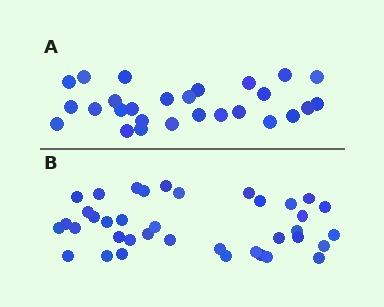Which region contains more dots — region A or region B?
Region B (the bottom region) has more dots.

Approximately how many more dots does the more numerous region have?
Region B has roughly 12 or so more dots than region A.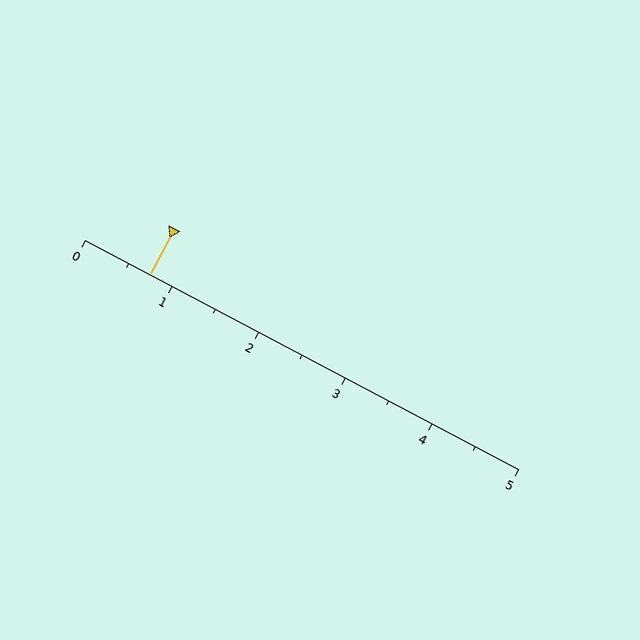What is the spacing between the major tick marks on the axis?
The major ticks are spaced 1 apart.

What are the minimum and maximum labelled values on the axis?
The axis runs from 0 to 5.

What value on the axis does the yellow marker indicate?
The marker indicates approximately 0.8.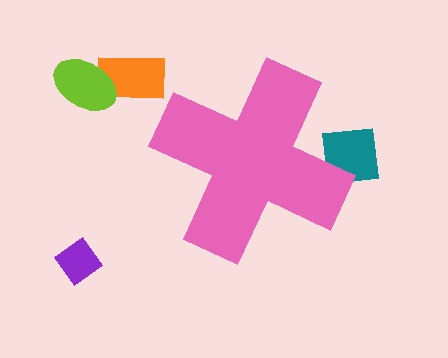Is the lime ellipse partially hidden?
No, the lime ellipse is fully visible.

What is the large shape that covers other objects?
A pink cross.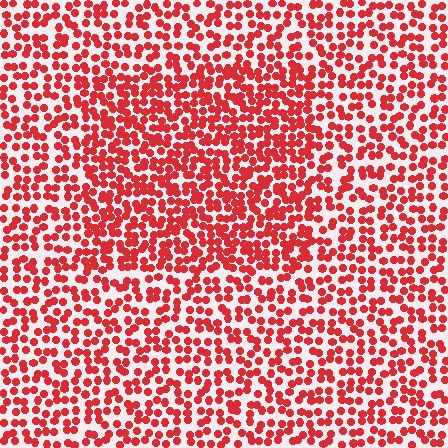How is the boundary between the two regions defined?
The boundary is defined by a change in element density (approximately 1.5x ratio). All elements are the same color, size, and shape.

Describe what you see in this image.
The image contains small red elements arranged at two different densities. A rectangle-shaped region is visible where the elements are more densely packed than the surrounding area.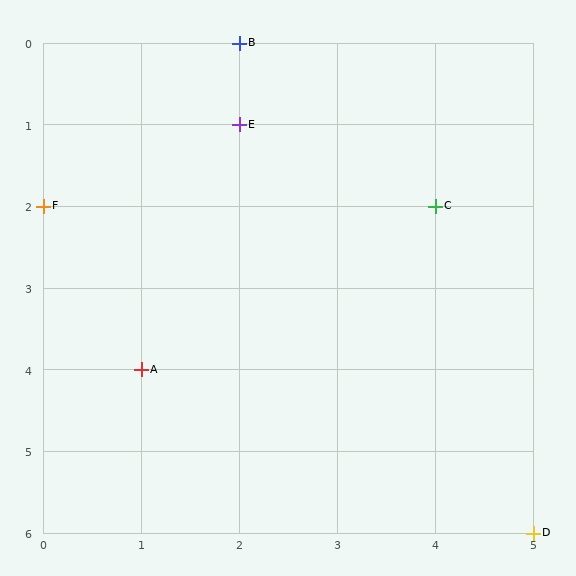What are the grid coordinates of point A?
Point A is at grid coordinates (1, 4).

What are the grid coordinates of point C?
Point C is at grid coordinates (4, 2).